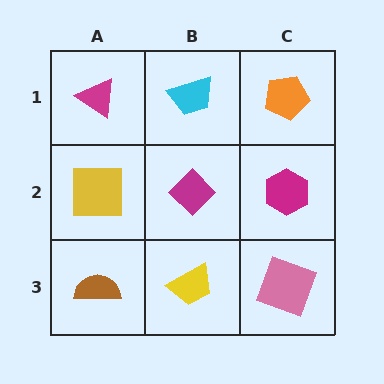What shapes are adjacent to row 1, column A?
A yellow square (row 2, column A), a cyan trapezoid (row 1, column B).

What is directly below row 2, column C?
A pink square.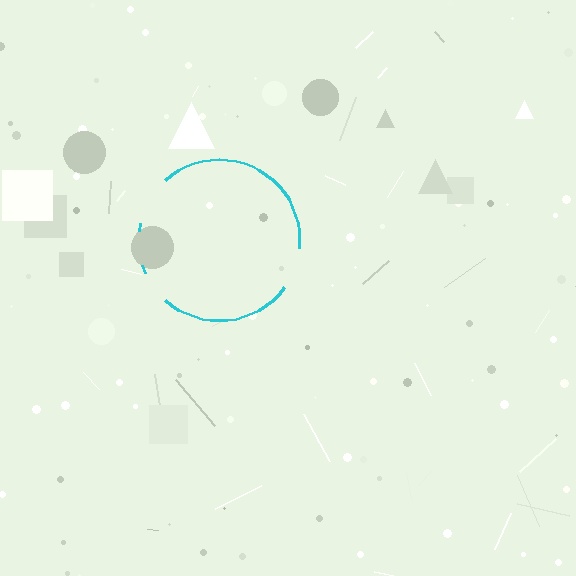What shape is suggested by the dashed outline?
The dashed outline suggests a circle.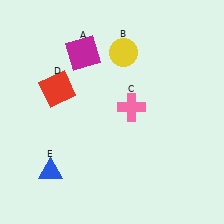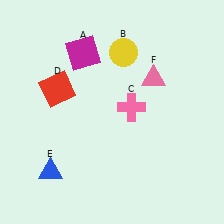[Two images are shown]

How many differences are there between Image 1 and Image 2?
There is 1 difference between the two images.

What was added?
A pink triangle (F) was added in Image 2.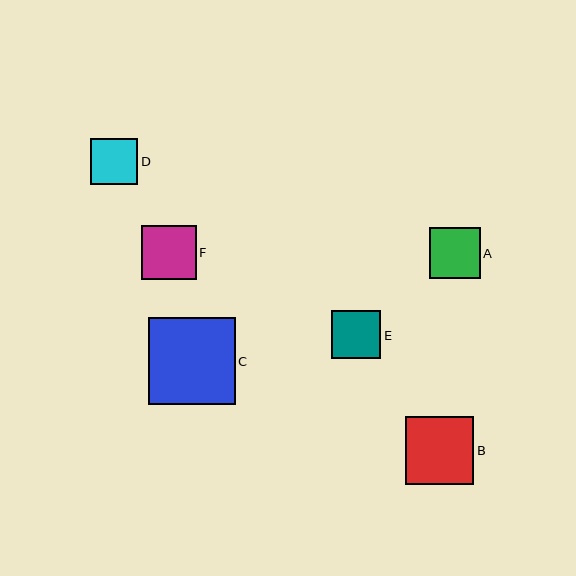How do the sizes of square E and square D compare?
Square E and square D are approximately the same size.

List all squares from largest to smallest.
From largest to smallest: C, B, F, A, E, D.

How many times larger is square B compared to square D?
Square B is approximately 1.5 times the size of square D.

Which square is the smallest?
Square D is the smallest with a size of approximately 47 pixels.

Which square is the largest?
Square C is the largest with a size of approximately 87 pixels.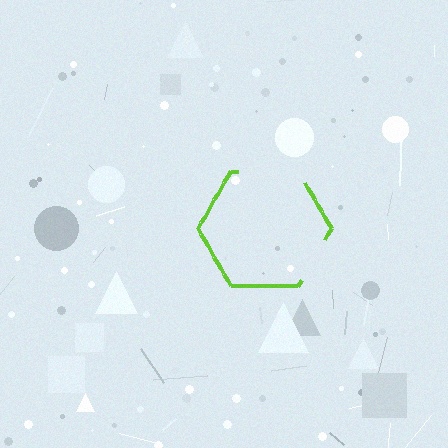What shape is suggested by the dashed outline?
The dashed outline suggests a hexagon.